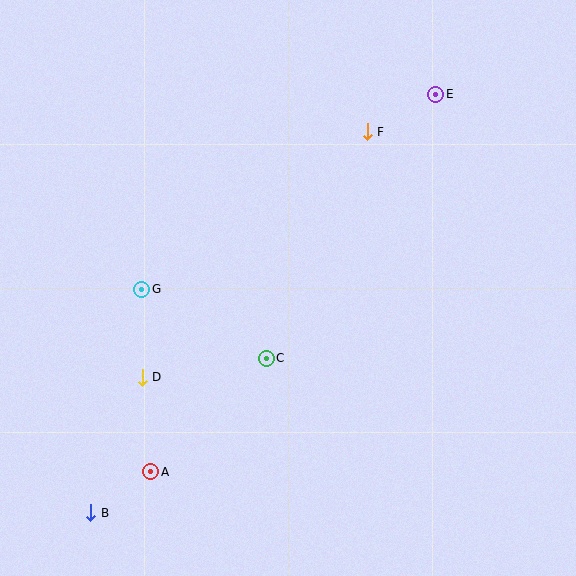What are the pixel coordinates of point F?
Point F is at (367, 132).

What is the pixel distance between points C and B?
The distance between C and B is 234 pixels.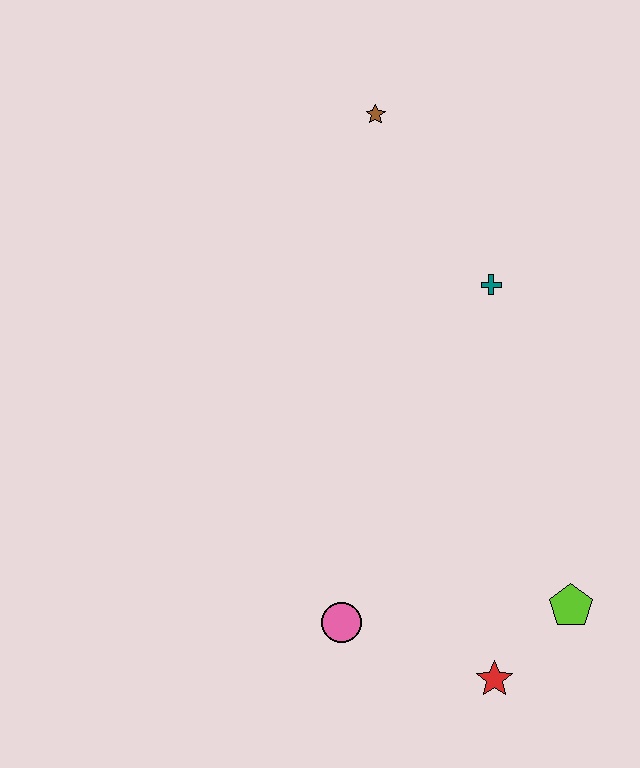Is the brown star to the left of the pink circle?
No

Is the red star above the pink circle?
No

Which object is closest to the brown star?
The teal cross is closest to the brown star.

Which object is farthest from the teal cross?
The red star is farthest from the teal cross.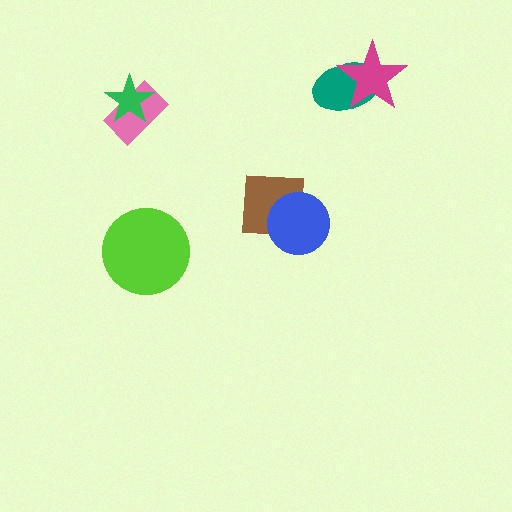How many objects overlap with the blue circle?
1 object overlaps with the blue circle.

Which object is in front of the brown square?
The blue circle is in front of the brown square.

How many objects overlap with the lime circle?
0 objects overlap with the lime circle.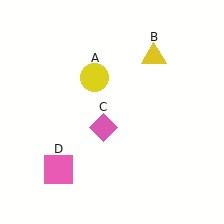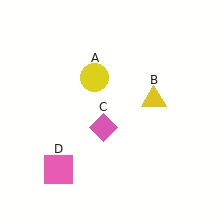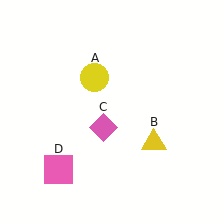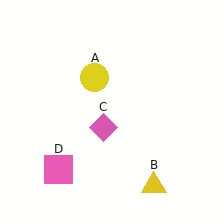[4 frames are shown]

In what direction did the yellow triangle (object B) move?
The yellow triangle (object B) moved down.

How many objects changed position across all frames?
1 object changed position: yellow triangle (object B).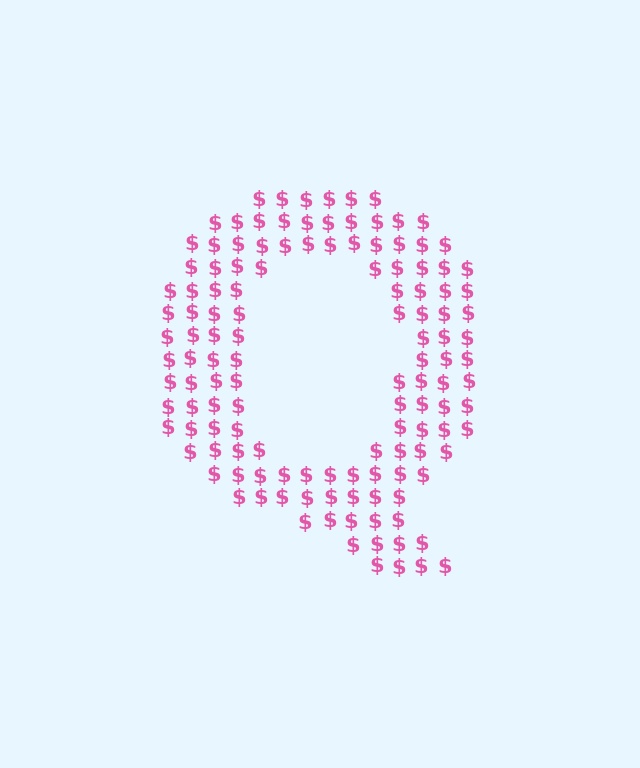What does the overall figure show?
The overall figure shows the letter Q.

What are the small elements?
The small elements are dollar signs.